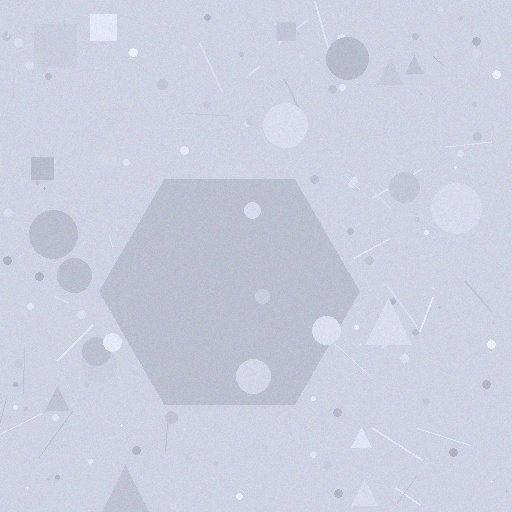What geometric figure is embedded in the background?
A hexagon is embedded in the background.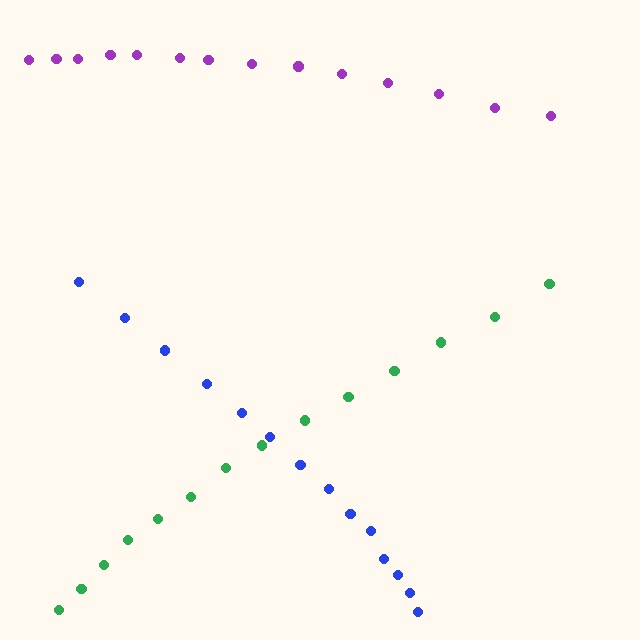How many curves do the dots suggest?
There are 3 distinct paths.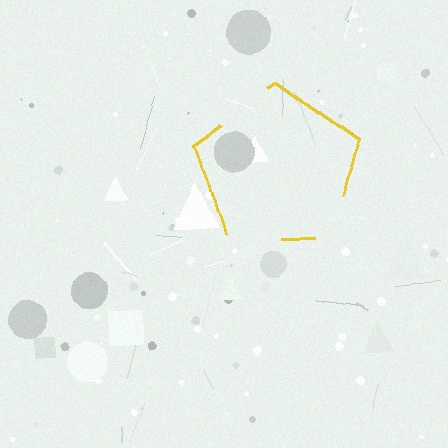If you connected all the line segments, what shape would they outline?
They would outline a pentagon.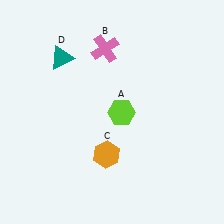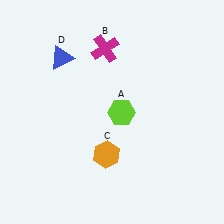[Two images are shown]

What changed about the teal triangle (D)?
In Image 1, D is teal. In Image 2, it changed to blue.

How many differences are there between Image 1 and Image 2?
There are 2 differences between the two images.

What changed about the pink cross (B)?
In Image 1, B is pink. In Image 2, it changed to magenta.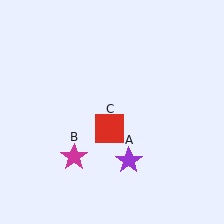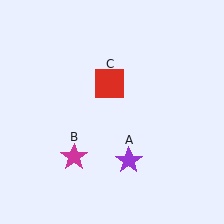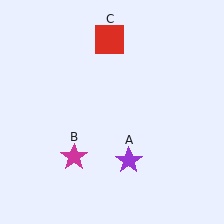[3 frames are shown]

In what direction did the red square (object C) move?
The red square (object C) moved up.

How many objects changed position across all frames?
1 object changed position: red square (object C).